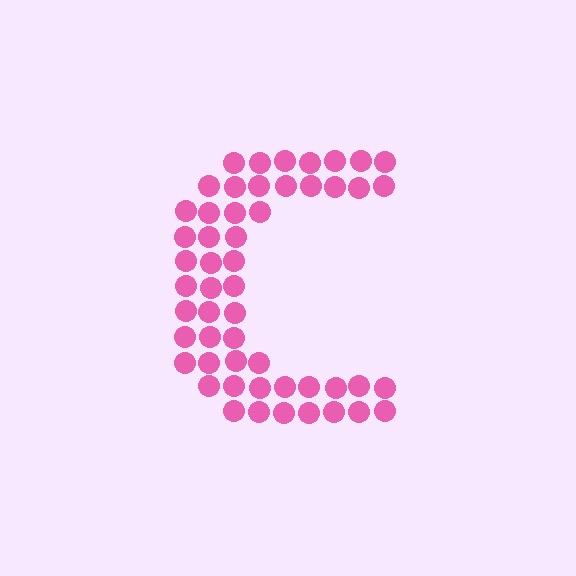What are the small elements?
The small elements are circles.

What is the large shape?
The large shape is the letter C.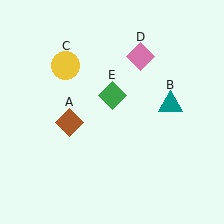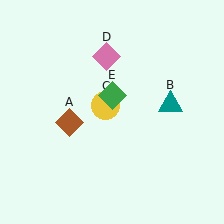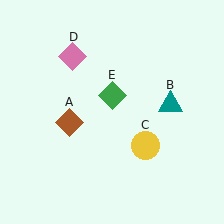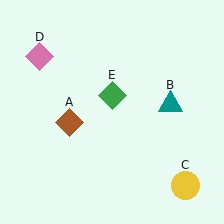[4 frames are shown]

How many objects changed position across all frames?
2 objects changed position: yellow circle (object C), pink diamond (object D).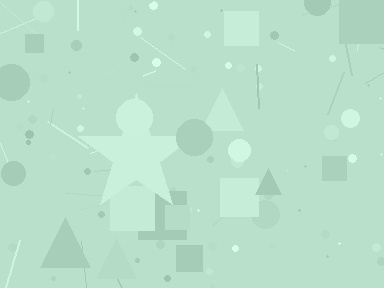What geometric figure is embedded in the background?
A star is embedded in the background.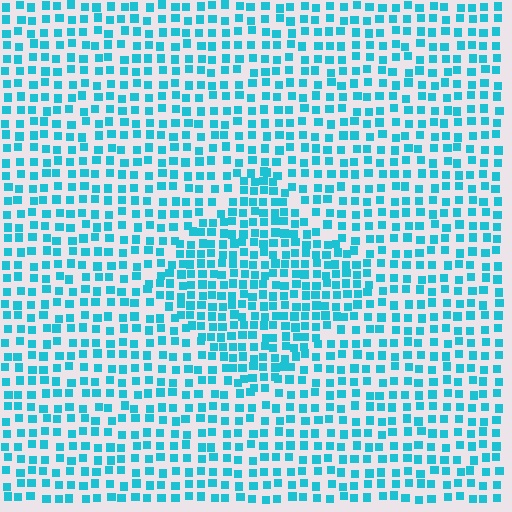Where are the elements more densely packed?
The elements are more densely packed inside the diamond boundary.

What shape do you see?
I see a diamond.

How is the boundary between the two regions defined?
The boundary is defined by a change in element density (approximately 1.6x ratio). All elements are the same color, size, and shape.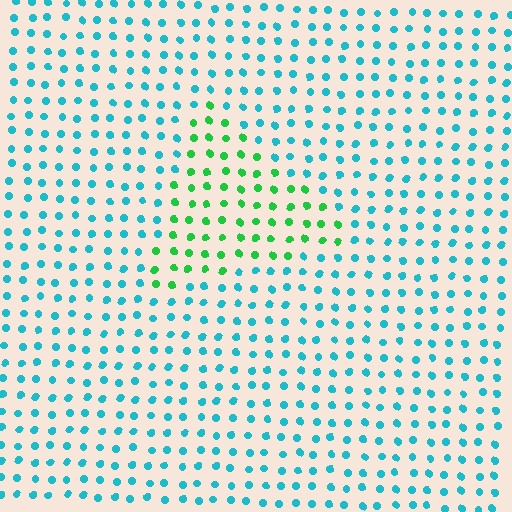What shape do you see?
I see a triangle.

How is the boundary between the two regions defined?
The boundary is defined purely by a slight shift in hue (about 53 degrees). Spacing, size, and orientation are identical on both sides.